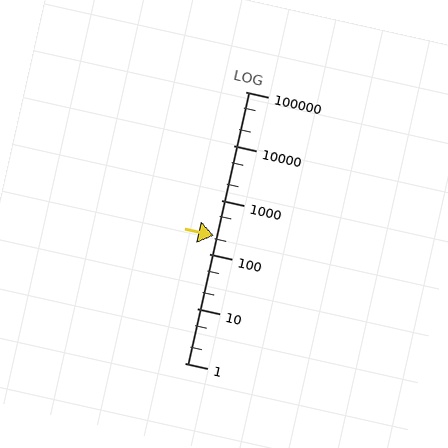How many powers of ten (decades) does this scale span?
The scale spans 5 decades, from 1 to 100000.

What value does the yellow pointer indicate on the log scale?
The pointer indicates approximately 220.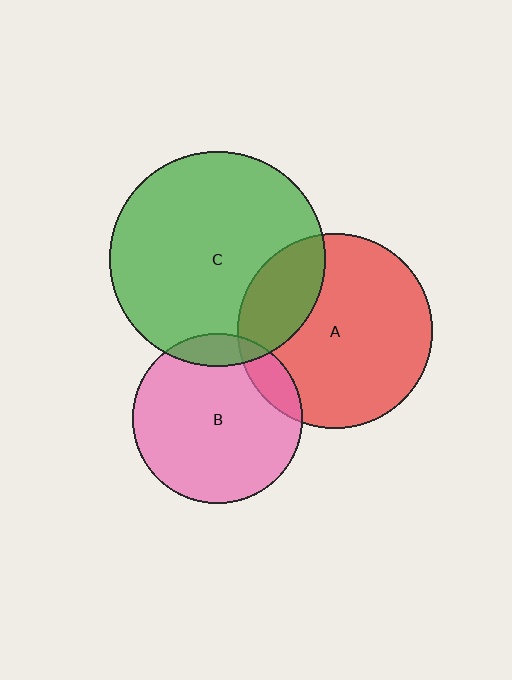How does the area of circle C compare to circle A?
Approximately 1.2 times.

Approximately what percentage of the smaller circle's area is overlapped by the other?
Approximately 10%.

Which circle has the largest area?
Circle C (green).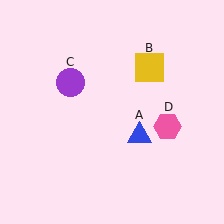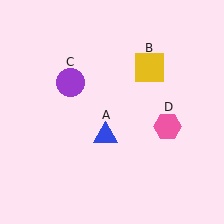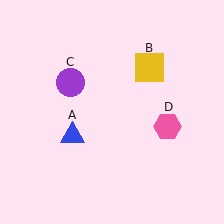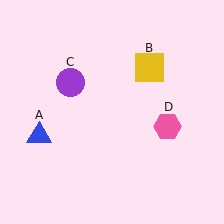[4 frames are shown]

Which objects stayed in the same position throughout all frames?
Yellow square (object B) and purple circle (object C) and pink hexagon (object D) remained stationary.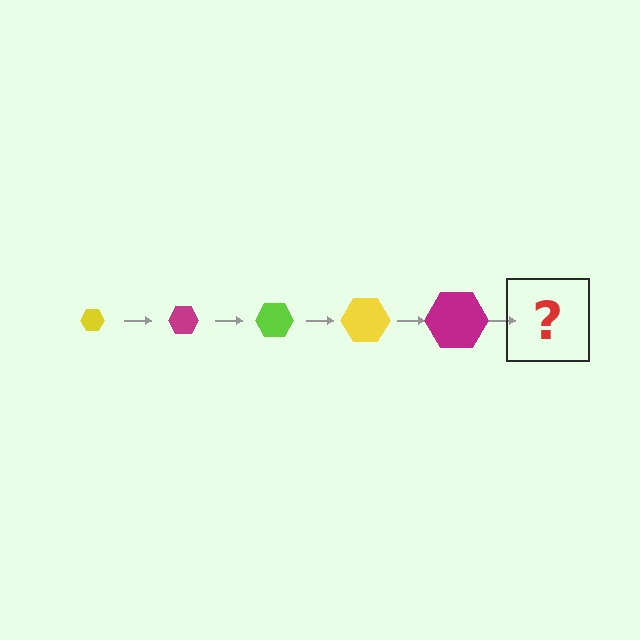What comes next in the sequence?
The next element should be a lime hexagon, larger than the previous one.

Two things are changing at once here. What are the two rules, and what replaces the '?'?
The two rules are that the hexagon grows larger each step and the color cycles through yellow, magenta, and lime. The '?' should be a lime hexagon, larger than the previous one.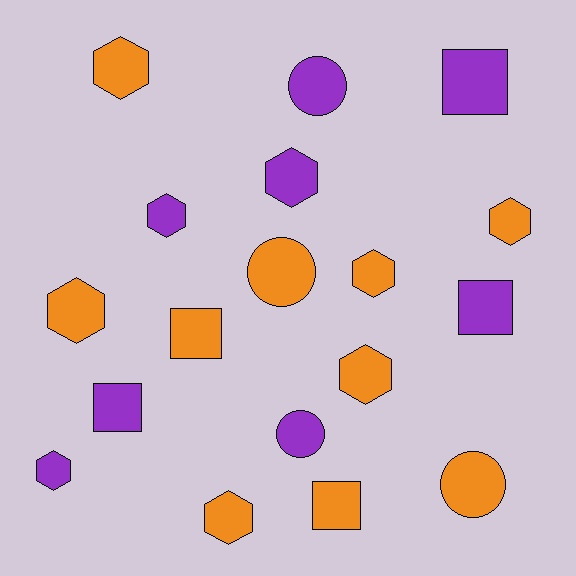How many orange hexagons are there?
There are 6 orange hexagons.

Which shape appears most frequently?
Hexagon, with 9 objects.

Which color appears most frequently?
Orange, with 10 objects.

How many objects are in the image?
There are 18 objects.